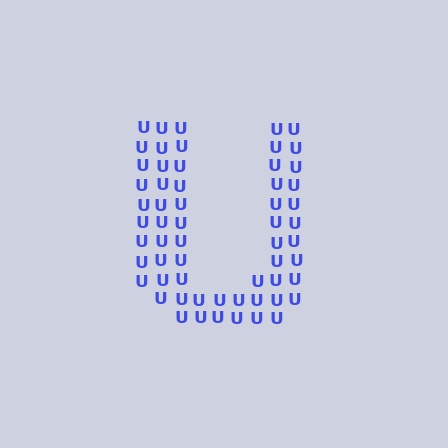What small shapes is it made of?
It is made of small letter U's.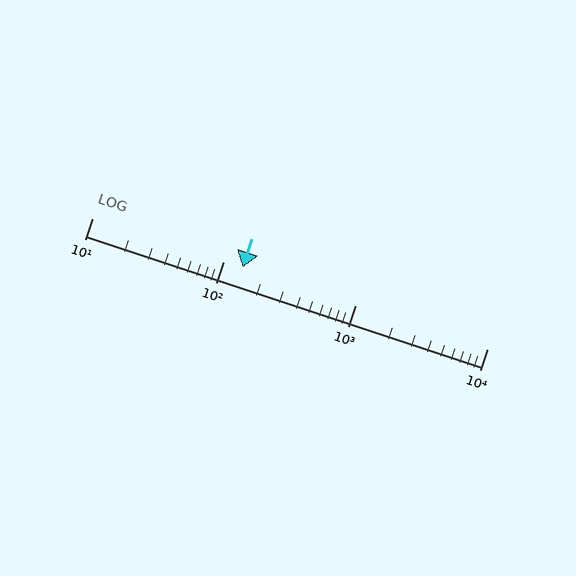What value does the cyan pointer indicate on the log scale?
The pointer indicates approximately 140.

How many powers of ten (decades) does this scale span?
The scale spans 3 decades, from 10 to 10000.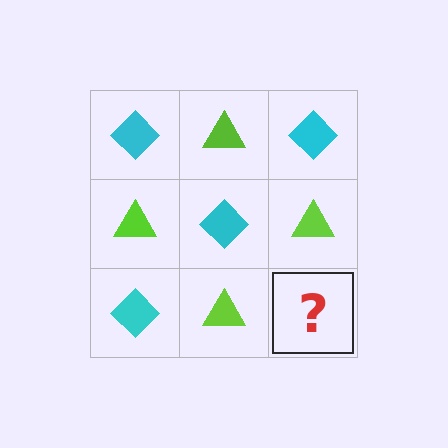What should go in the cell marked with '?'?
The missing cell should contain a cyan diamond.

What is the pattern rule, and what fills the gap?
The rule is that it alternates cyan diamond and lime triangle in a checkerboard pattern. The gap should be filled with a cyan diamond.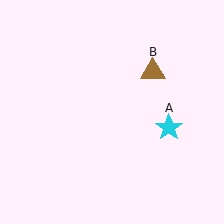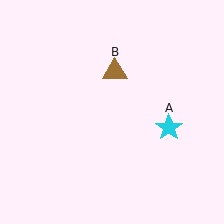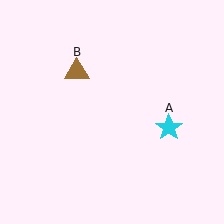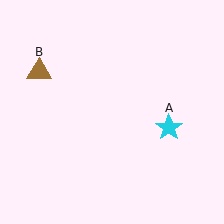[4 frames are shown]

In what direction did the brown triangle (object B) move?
The brown triangle (object B) moved left.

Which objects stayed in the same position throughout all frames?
Cyan star (object A) remained stationary.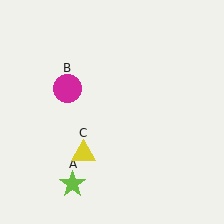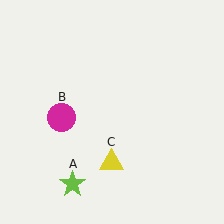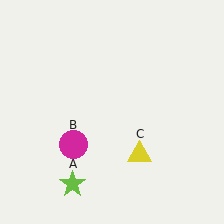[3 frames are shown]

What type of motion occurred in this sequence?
The magenta circle (object B), yellow triangle (object C) rotated counterclockwise around the center of the scene.